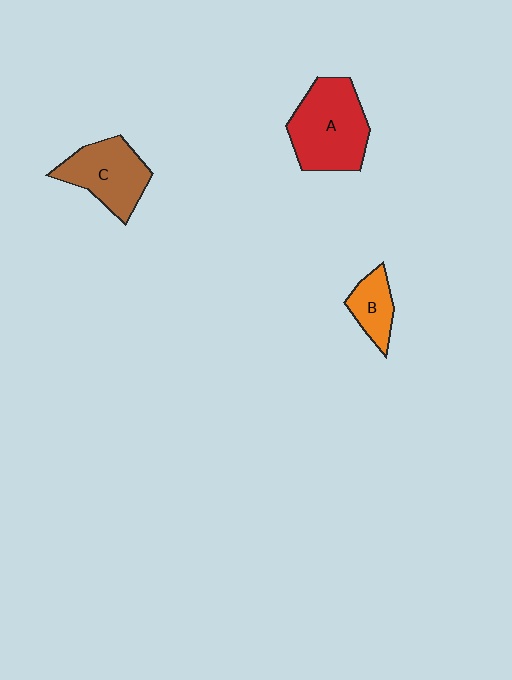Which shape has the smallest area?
Shape B (orange).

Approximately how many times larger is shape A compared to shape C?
Approximately 1.3 times.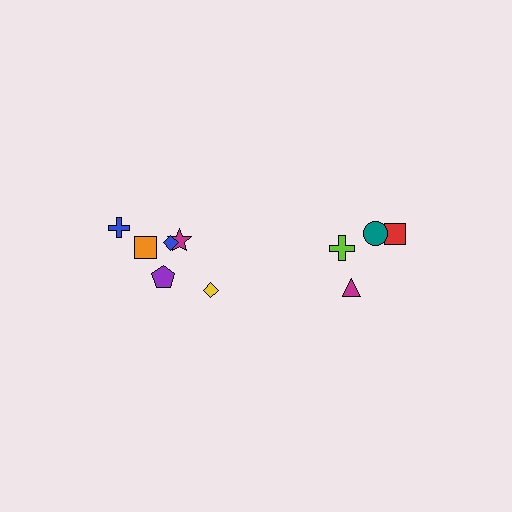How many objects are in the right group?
There are 4 objects.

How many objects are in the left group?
There are 6 objects.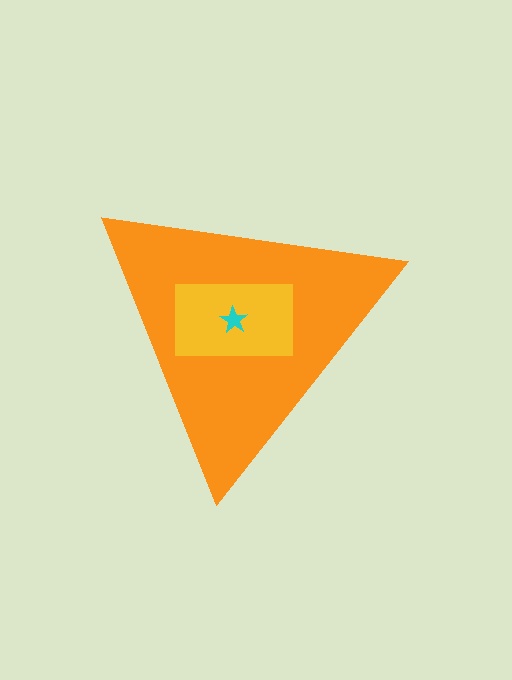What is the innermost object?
The cyan star.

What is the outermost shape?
The orange triangle.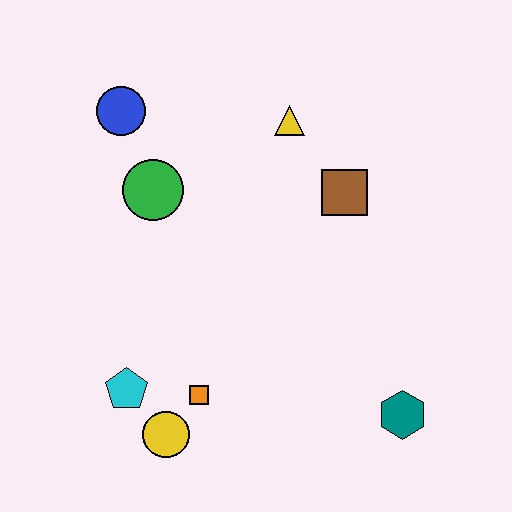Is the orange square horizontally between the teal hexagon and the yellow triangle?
No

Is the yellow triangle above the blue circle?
No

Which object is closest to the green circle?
The blue circle is closest to the green circle.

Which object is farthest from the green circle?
The teal hexagon is farthest from the green circle.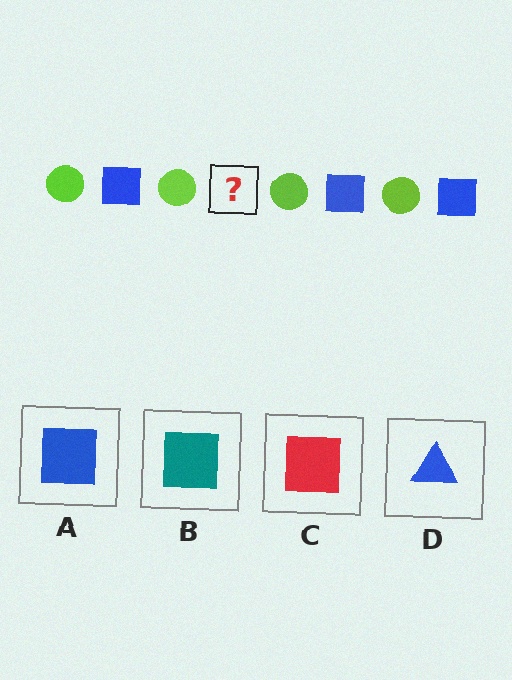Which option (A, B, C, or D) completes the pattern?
A.